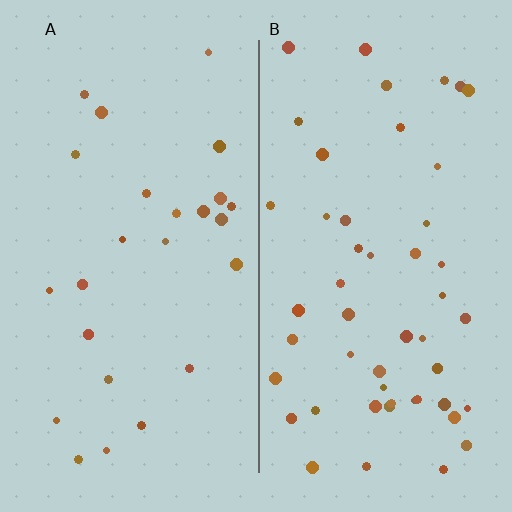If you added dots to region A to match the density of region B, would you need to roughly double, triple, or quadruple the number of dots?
Approximately double.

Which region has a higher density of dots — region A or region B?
B (the right).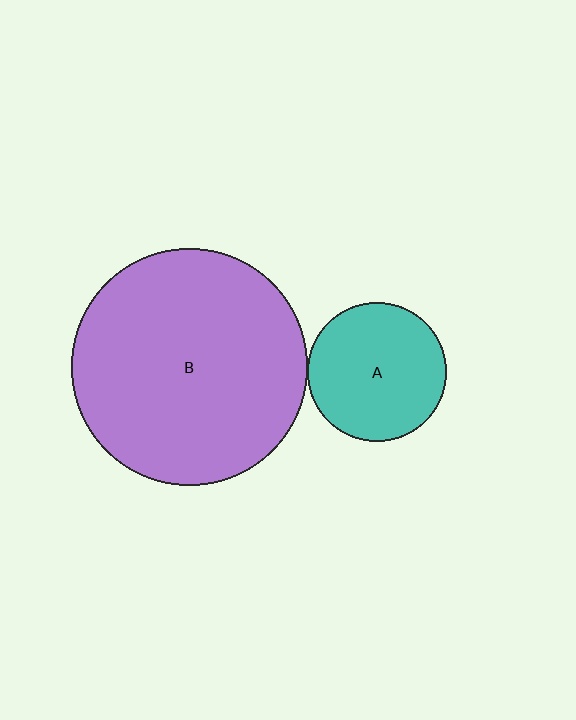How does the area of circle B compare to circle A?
Approximately 2.9 times.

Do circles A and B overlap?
Yes.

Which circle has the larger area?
Circle B (purple).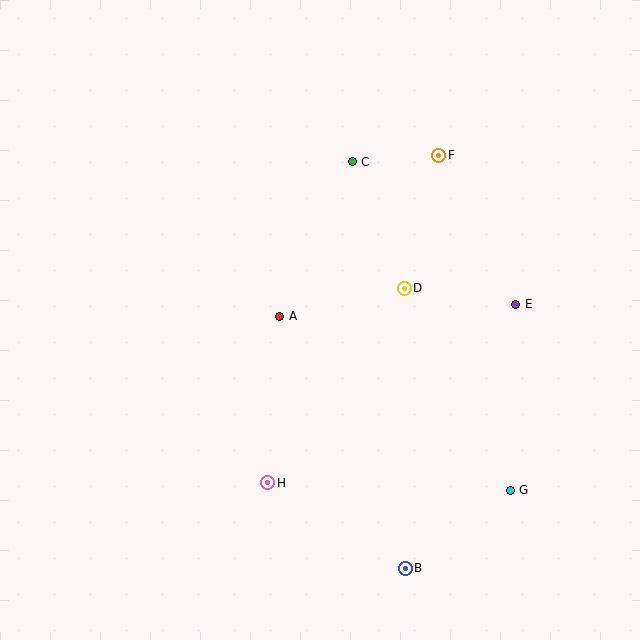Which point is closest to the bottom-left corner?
Point H is closest to the bottom-left corner.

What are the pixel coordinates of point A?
Point A is at (280, 316).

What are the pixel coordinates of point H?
Point H is at (268, 483).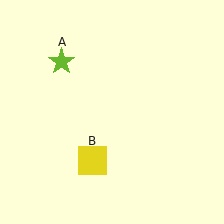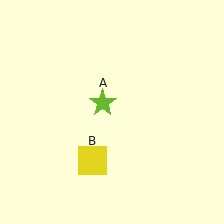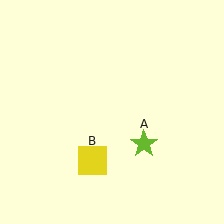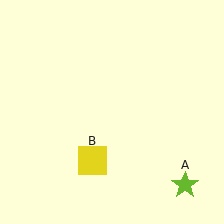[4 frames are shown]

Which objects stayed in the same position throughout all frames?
Yellow square (object B) remained stationary.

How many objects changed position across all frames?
1 object changed position: lime star (object A).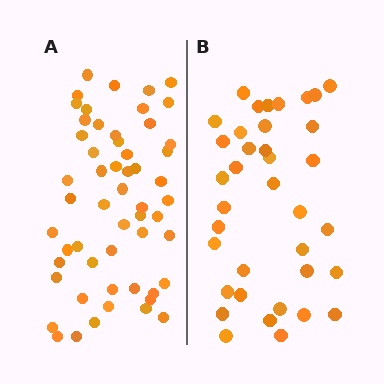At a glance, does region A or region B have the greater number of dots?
Region A (the left region) has more dots.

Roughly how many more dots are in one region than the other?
Region A has approximately 20 more dots than region B.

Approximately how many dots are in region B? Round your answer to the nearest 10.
About 40 dots. (The exact count is 37, which rounds to 40.)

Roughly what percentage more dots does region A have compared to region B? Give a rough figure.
About 50% more.